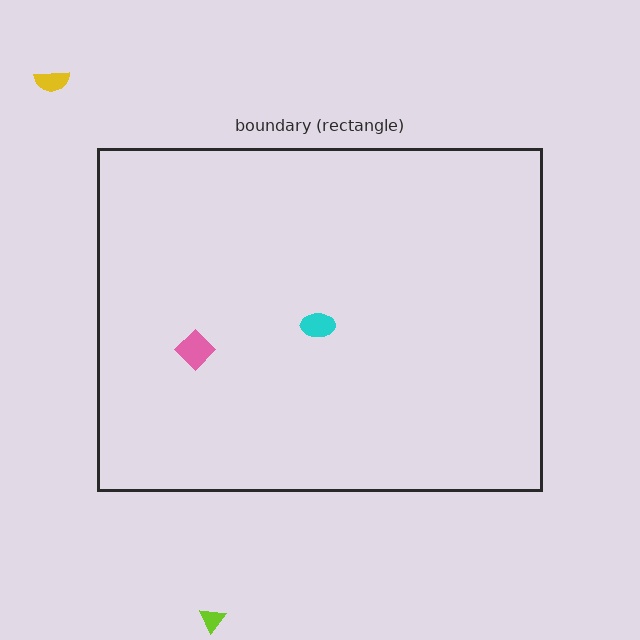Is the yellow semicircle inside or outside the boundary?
Outside.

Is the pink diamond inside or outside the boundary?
Inside.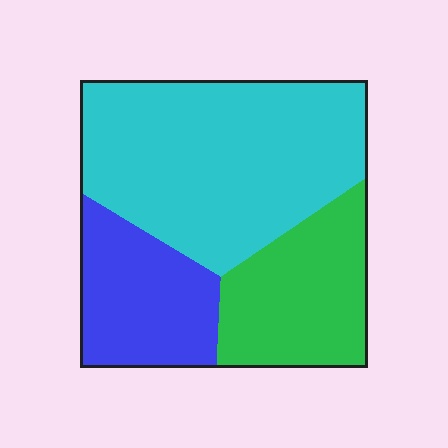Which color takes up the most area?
Cyan, at roughly 50%.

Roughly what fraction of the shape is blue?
Blue takes up about one fifth (1/5) of the shape.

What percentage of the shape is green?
Green takes up about one quarter (1/4) of the shape.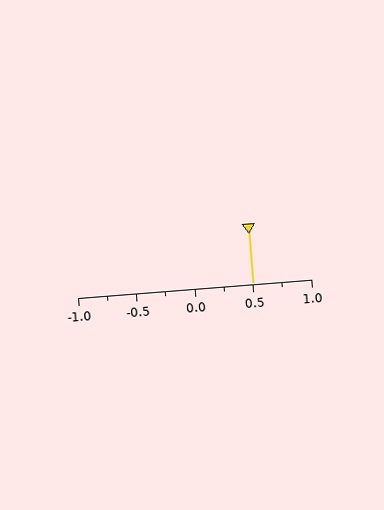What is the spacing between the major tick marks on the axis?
The major ticks are spaced 0.5 apart.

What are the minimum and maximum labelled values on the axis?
The axis runs from -1.0 to 1.0.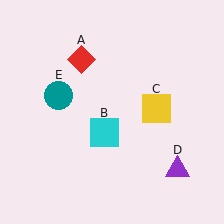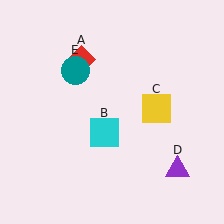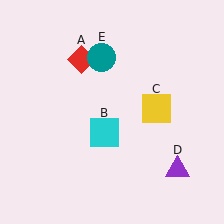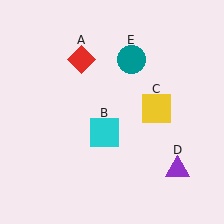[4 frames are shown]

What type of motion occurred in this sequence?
The teal circle (object E) rotated clockwise around the center of the scene.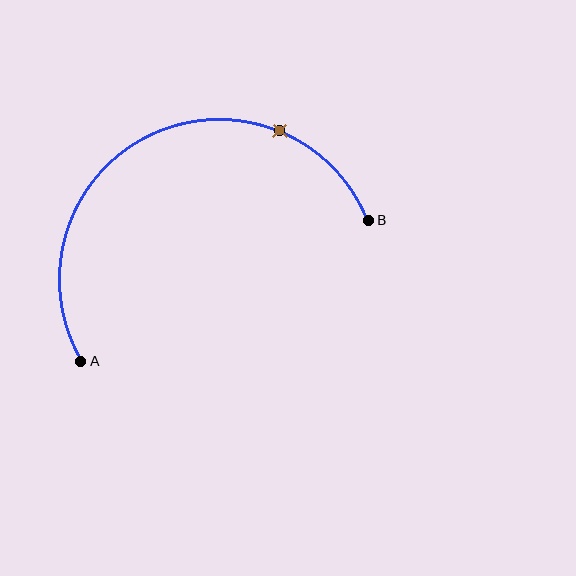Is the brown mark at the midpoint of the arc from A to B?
No. The brown mark lies on the arc but is closer to endpoint B. The arc midpoint would be at the point on the curve equidistant along the arc from both A and B.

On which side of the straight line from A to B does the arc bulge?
The arc bulges above the straight line connecting A and B.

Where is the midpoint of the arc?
The arc midpoint is the point on the curve farthest from the straight line joining A and B. It sits above that line.